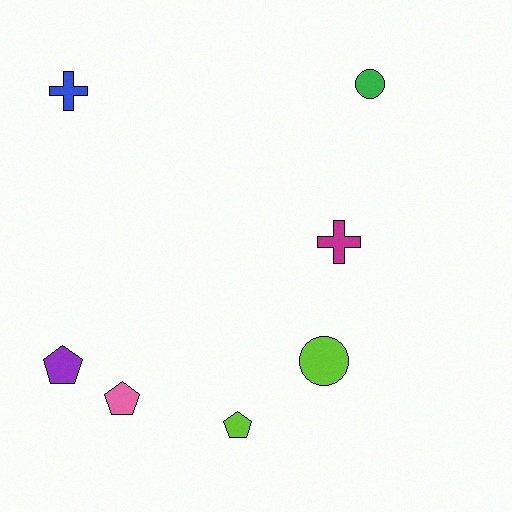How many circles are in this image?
There are 2 circles.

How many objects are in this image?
There are 7 objects.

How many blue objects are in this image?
There is 1 blue object.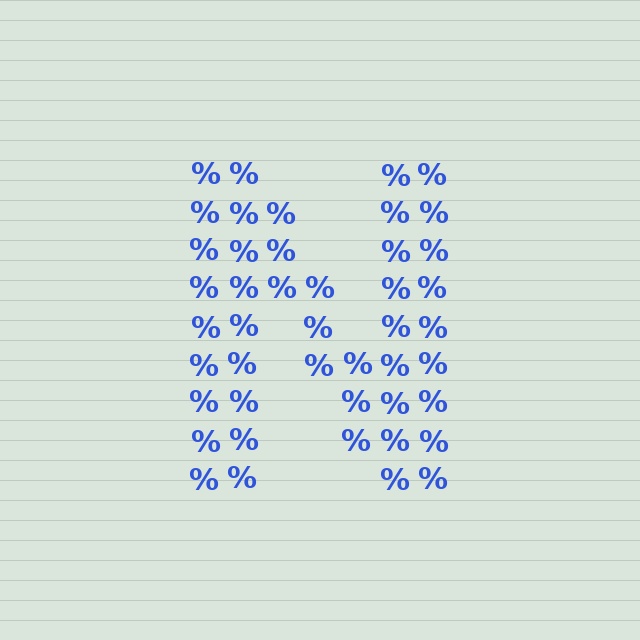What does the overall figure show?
The overall figure shows the letter N.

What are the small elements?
The small elements are percent signs.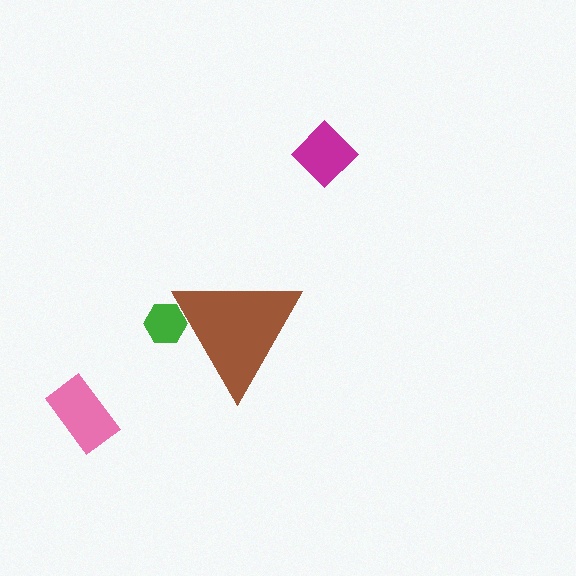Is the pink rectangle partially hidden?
No, the pink rectangle is fully visible.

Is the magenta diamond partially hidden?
No, the magenta diamond is fully visible.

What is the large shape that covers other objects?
A brown triangle.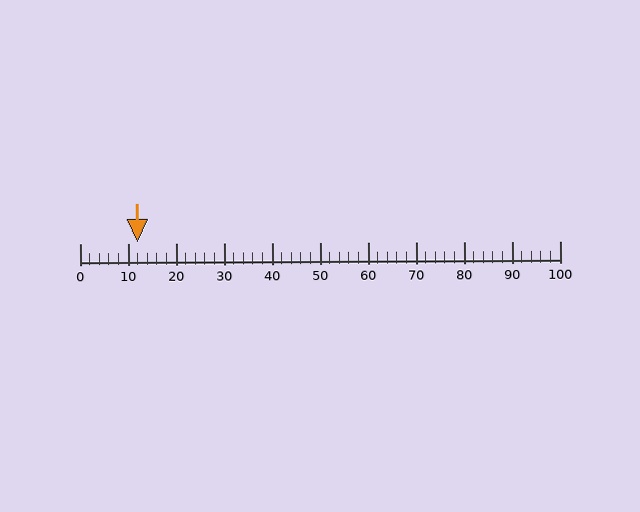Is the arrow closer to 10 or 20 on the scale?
The arrow is closer to 10.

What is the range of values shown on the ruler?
The ruler shows values from 0 to 100.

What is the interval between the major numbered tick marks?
The major tick marks are spaced 10 units apart.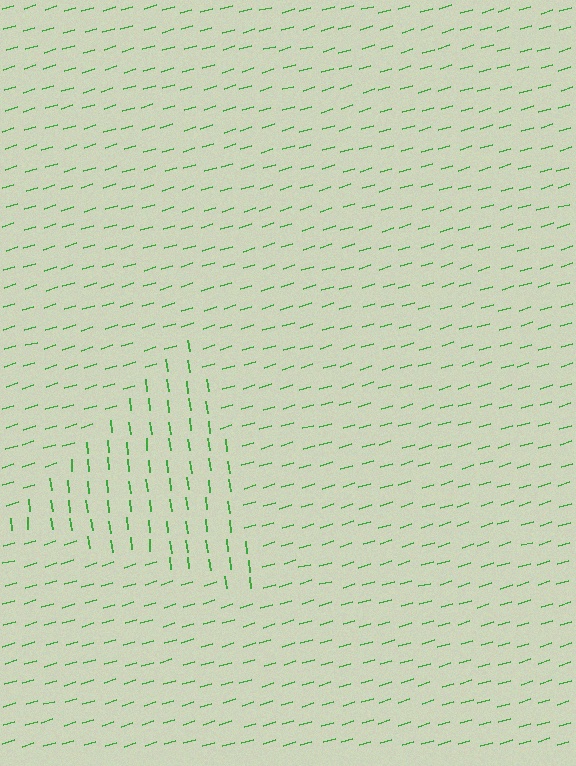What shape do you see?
I see a triangle.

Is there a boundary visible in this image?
Yes, there is a texture boundary formed by a change in line orientation.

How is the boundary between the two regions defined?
The boundary is defined purely by a change in line orientation (approximately 80 degrees difference). All lines are the same color and thickness.